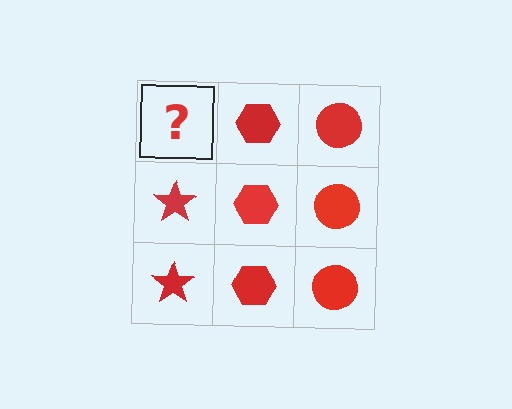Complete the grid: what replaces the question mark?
The question mark should be replaced with a red star.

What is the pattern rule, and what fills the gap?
The rule is that each column has a consistent shape. The gap should be filled with a red star.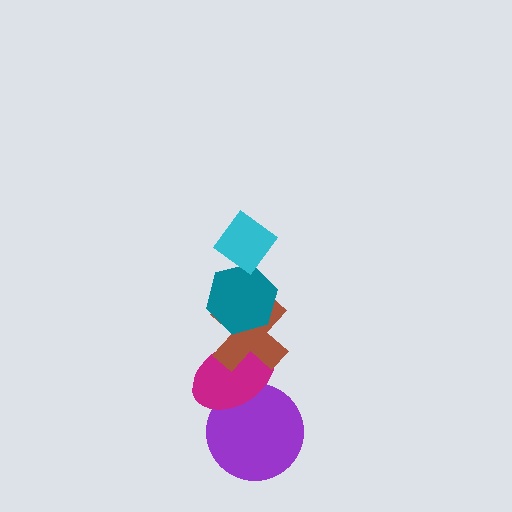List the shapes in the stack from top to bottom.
From top to bottom: the cyan diamond, the teal hexagon, the brown cross, the magenta ellipse, the purple circle.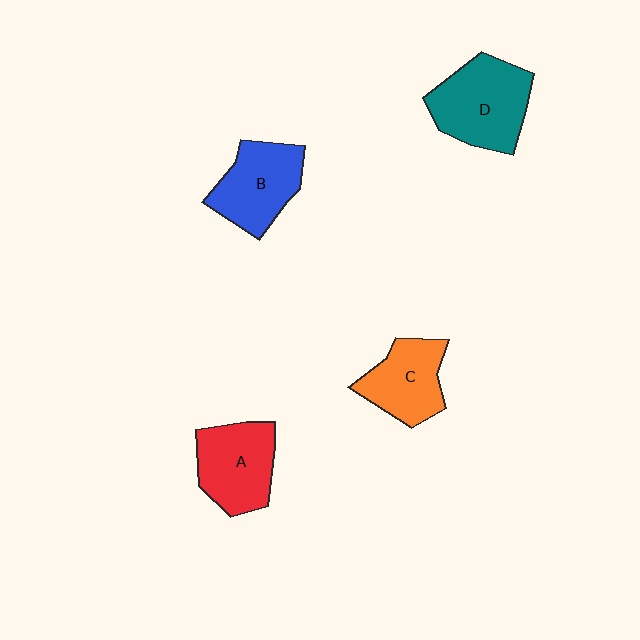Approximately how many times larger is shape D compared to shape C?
Approximately 1.4 times.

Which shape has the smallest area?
Shape C (orange).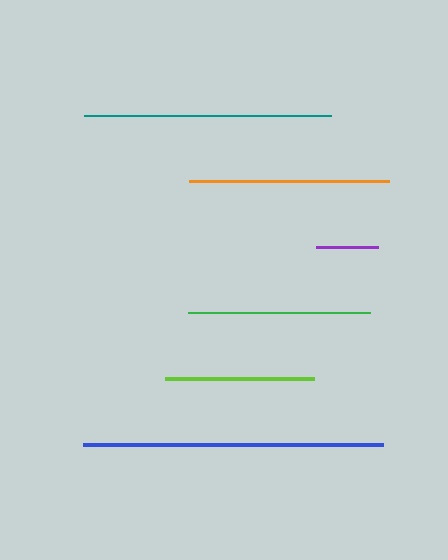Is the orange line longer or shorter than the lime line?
The orange line is longer than the lime line.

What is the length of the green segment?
The green segment is approximately 182 pixels long.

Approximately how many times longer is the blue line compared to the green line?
The blue line is approximately 1.7 times the length of the green line.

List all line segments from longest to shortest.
From longest to shortest: blue, teal, orange, green, lime, purple.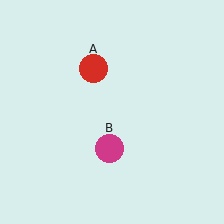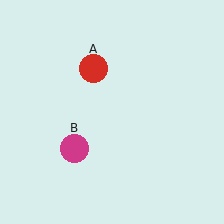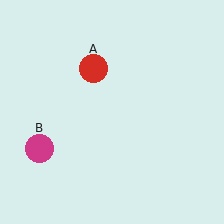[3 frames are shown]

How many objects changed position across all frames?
1 object changed position: magenta circle (object B).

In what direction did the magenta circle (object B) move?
The magenta circle (object B) moved left.